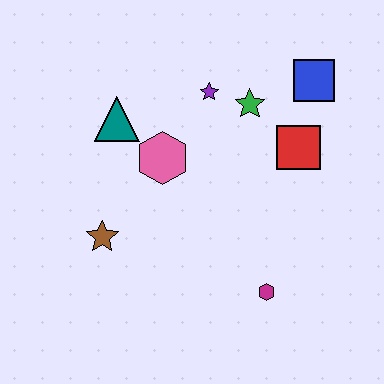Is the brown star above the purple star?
No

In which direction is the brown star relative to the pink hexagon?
The brown star is below the pink hexagon.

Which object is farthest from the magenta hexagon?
The teal triangle is farthest from the magenta hexagon.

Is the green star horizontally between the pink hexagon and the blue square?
Yes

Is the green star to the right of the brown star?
Yes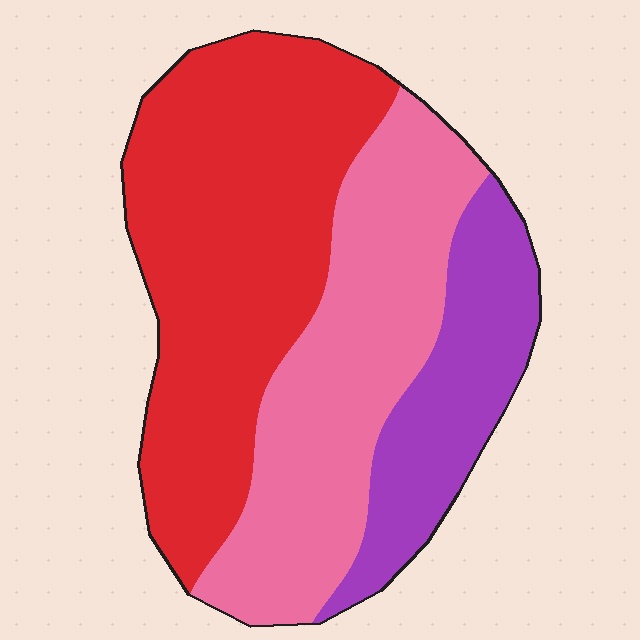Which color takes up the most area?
Red, at roughly 45%.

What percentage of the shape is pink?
Pink covers 35% of the shape.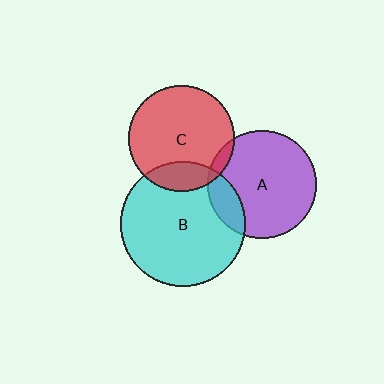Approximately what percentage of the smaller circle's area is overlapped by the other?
Approximately 5%.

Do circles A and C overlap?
Yes.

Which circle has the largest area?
Circle B (cyan).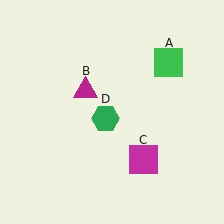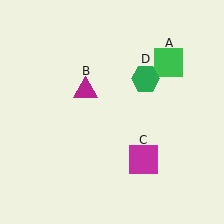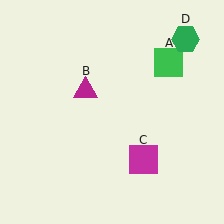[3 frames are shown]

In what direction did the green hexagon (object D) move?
The green hexagon (object D) moved up and to the right.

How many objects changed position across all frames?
1 object changed position: green hexagon (object D).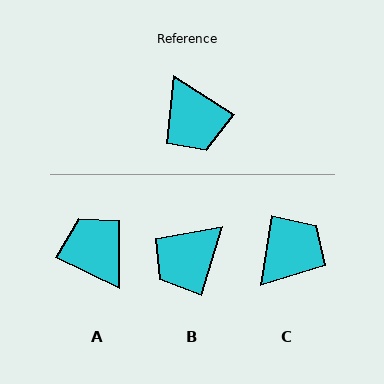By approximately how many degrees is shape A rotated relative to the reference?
Approximately 173 degrees clockwise.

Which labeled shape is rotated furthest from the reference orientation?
A, about 173 degrees away.